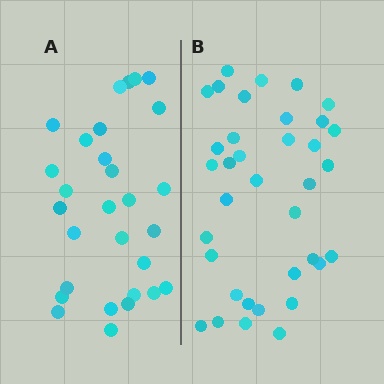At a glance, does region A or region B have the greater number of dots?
Region B (the right region) has more dots.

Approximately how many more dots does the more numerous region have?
Region B has roughly 8 or so more dots than region A.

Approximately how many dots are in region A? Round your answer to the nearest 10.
About 30 dots. (The exact count is 29, which rounds to 30.)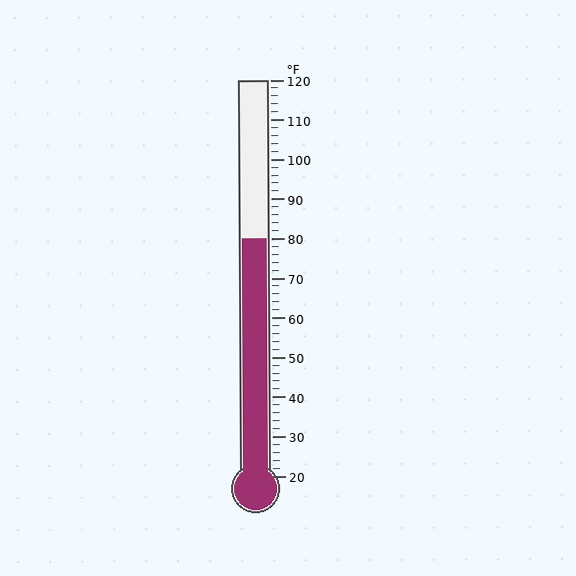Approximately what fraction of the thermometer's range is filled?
The thermometer is filled to approximately 60% of its range.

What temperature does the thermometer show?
The thermometer shows approximately 80°F.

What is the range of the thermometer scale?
The thermometer scale ranges from 20°F to 120°F.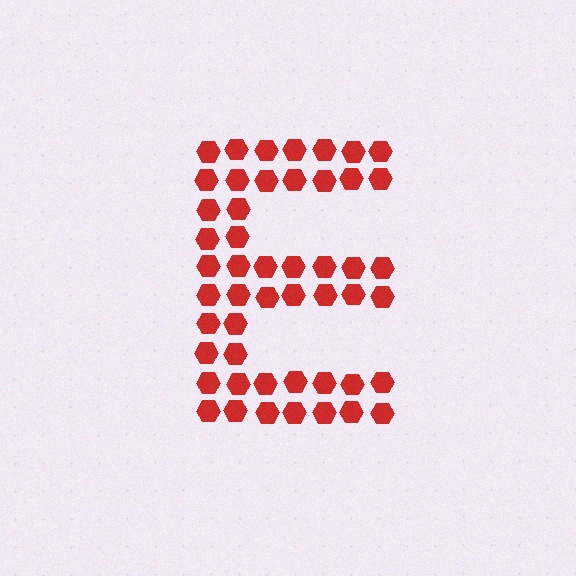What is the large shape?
The large shape is the letter E.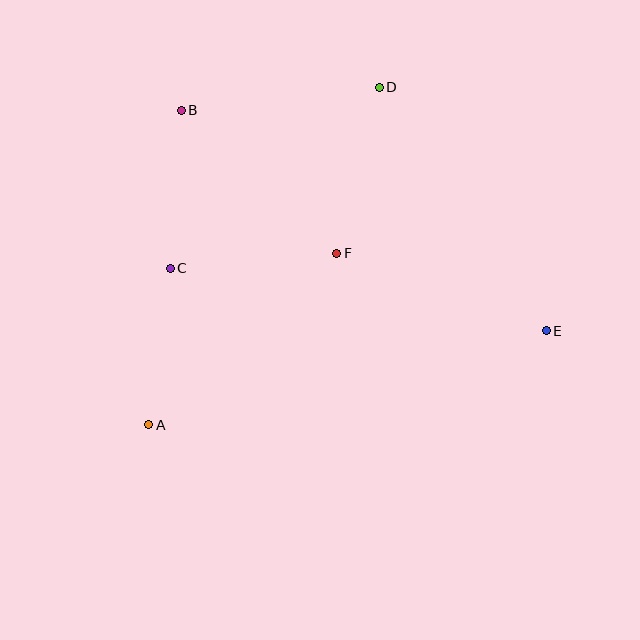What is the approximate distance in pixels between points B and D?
The distance between B and D is approximately 199 pixels.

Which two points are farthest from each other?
Points B and E are farthest from each other.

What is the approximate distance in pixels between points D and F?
The distance between D and F is approximately 172 pixels.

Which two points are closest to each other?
Points A and C are closest to each other.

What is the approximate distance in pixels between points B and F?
The distance between B and F is approximately 211 pixels.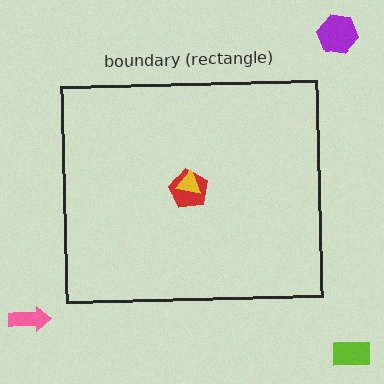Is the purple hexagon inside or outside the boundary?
Outside.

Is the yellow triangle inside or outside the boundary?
Inside.